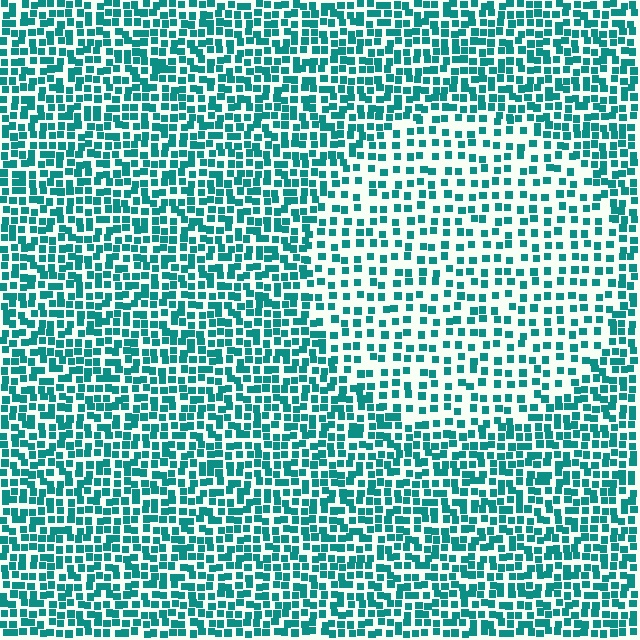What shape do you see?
I see a circle.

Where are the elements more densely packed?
The elements are more densely packed outside the circle boundary.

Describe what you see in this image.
The image contains small teal elements arranged at two different densities. A circle-shaped region is visible where the elements are less densely packed than the surrounding area.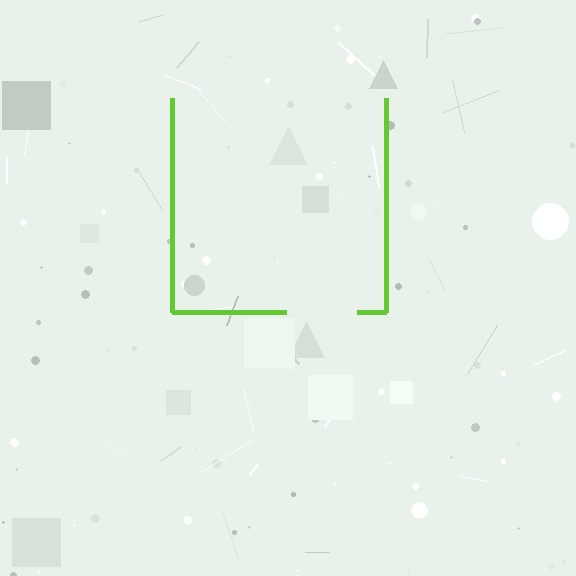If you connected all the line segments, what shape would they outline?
They would outline a square.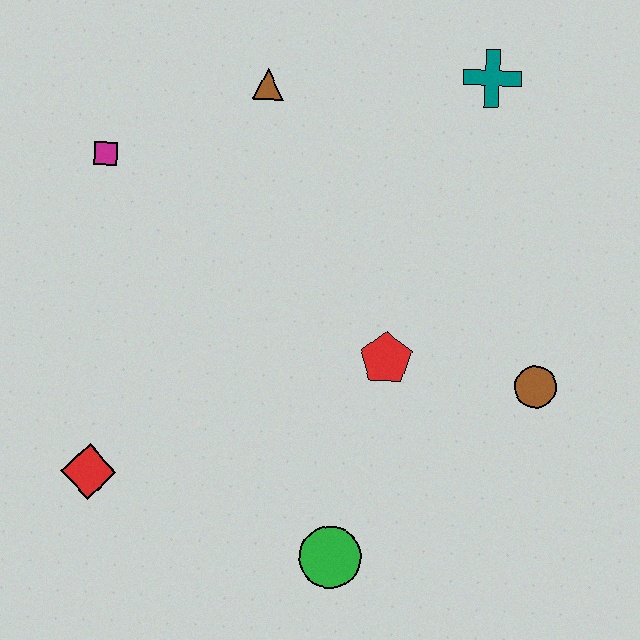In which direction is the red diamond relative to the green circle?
The red diamond is to the left of the green circle.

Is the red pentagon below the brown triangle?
Yes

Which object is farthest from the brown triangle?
The green circle is farthest from the brown triangle.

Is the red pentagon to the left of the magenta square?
No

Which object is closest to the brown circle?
The red pentagon is closest to the brown circle.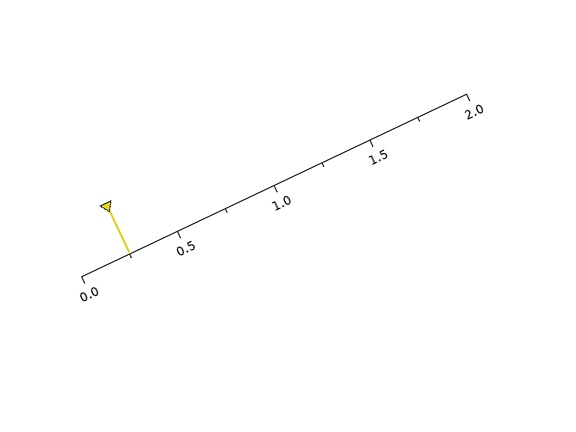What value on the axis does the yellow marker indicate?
The marker indicates approximately 0.25.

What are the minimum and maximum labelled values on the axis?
The axis runs from 0.0 to 2.0.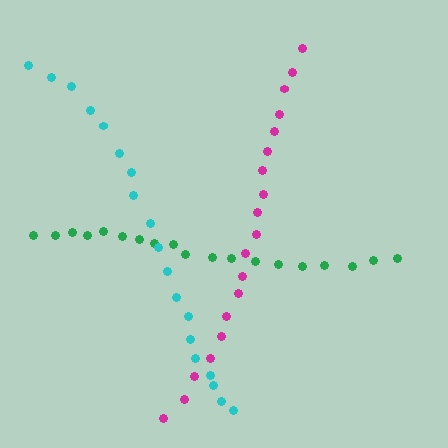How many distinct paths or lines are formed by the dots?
There are 3 distinct paths.